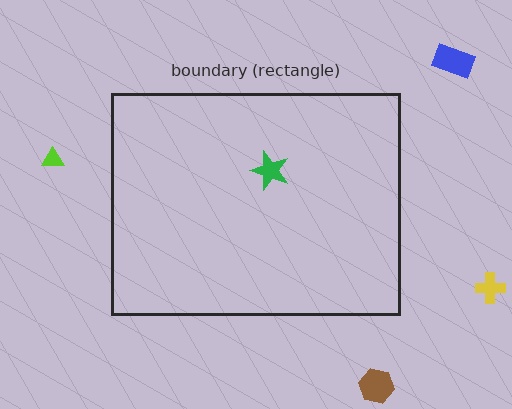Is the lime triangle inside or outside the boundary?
Outside.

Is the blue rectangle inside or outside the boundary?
Outside.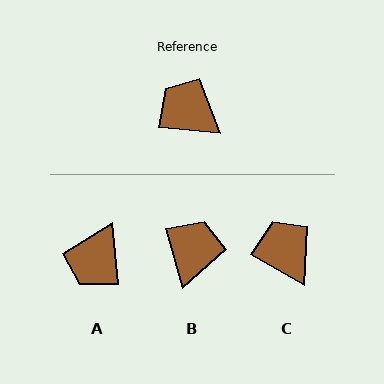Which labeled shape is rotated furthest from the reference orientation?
A, about 101 degrees away.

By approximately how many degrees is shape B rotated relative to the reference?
Approximately 69 degrees clockwise.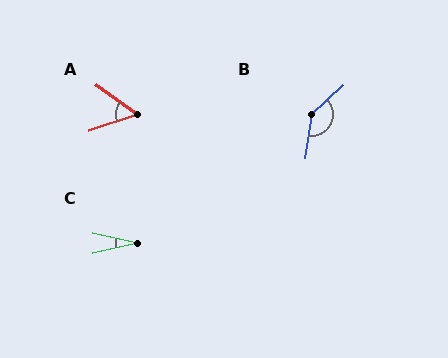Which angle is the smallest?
C, at approximately 25 degrees.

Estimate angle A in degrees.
Approximately 54 degrees.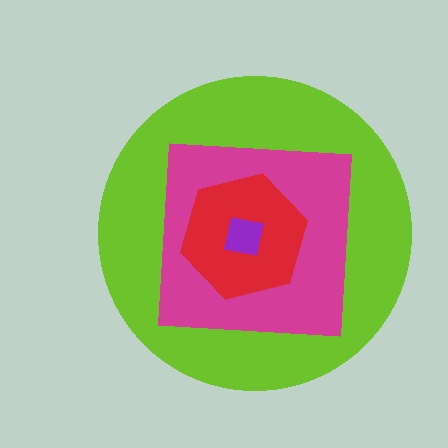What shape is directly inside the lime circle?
The magenta square.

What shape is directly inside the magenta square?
The red hexagon.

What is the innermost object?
The purple square.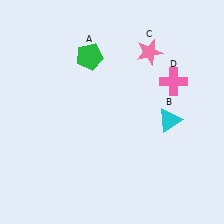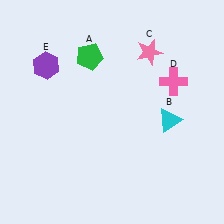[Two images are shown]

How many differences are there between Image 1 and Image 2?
There is 1 difference between the two images.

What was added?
A purple hexagon (E) was added in Image 2.